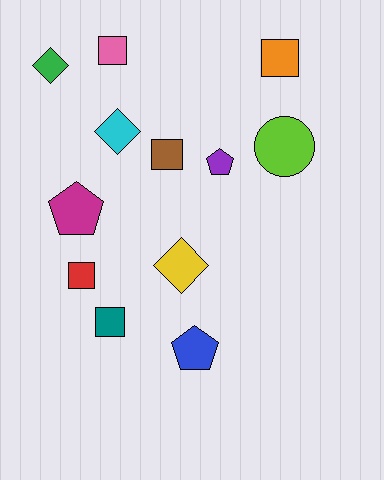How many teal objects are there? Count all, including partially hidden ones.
There is 1 teal object.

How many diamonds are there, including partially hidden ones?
There are 3 diamonds.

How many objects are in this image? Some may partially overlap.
There are 12 objects.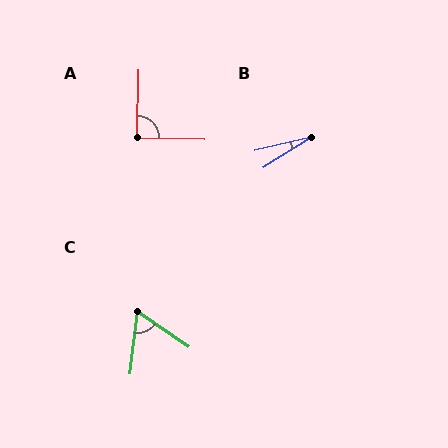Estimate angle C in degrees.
Approximately 62 degrees.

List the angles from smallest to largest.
B (19°), C (62°), A (90°).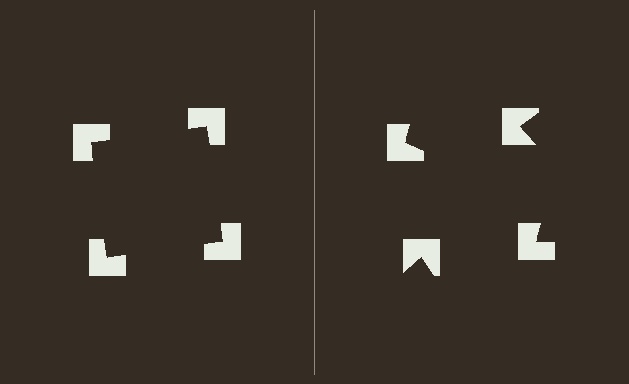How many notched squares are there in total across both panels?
8 — 4 on each side.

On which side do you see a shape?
An illusory square appears on the left side. On the right side the wedge cuts are rotated, so no coherent shape forms.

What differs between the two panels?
The notched squares are positioned identically on both sides; only the wedge orientations differ. On the left they align to a square; on the right they are misaligned.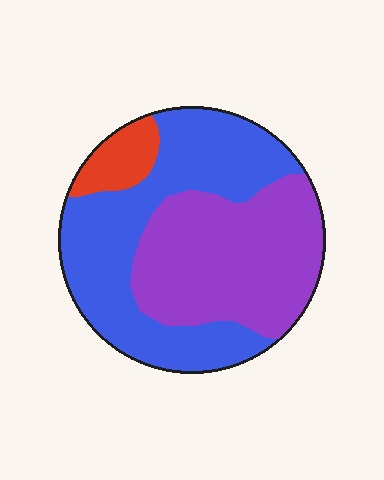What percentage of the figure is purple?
Purple covers roughly 45% of the figure.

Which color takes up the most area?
Blue, at roughly 50%.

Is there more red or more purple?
Purple.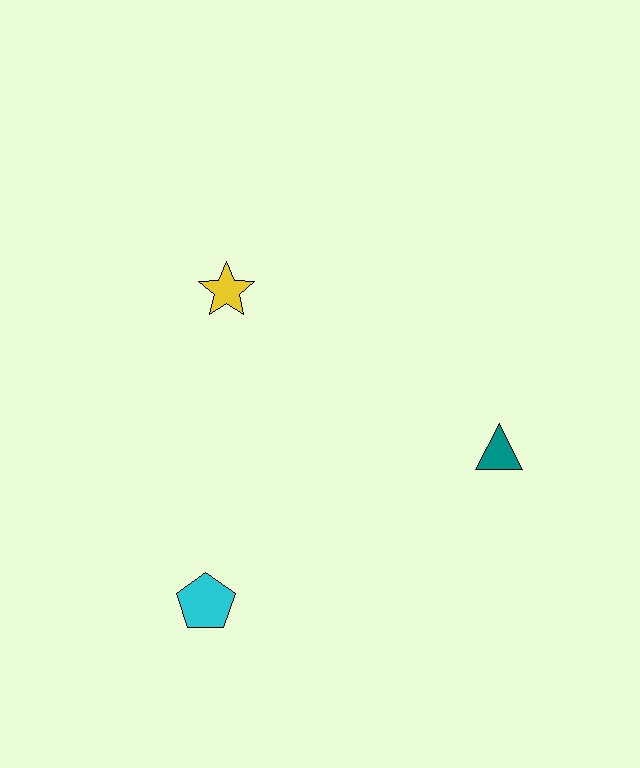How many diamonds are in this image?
There are no diamonds.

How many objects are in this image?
There are 3 objects.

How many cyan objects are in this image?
There is 1 cyan object.